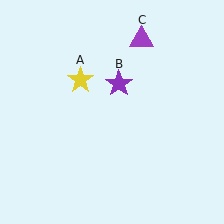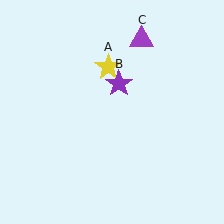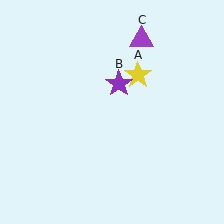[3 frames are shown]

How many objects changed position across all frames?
1 object changed position: yellow star (object A).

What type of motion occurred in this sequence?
The yellow star (object A) rotated clockwise around the center of the scene.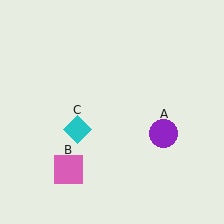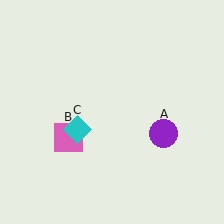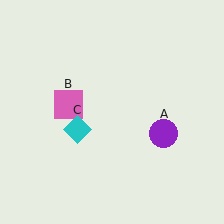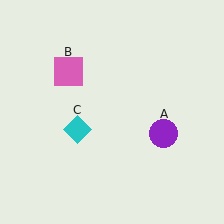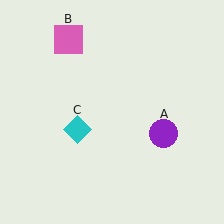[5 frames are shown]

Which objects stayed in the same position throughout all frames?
Purple circle (object A) and cyan diamond (object C) remained stationary.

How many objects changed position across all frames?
1 object changed position: pink square (object B).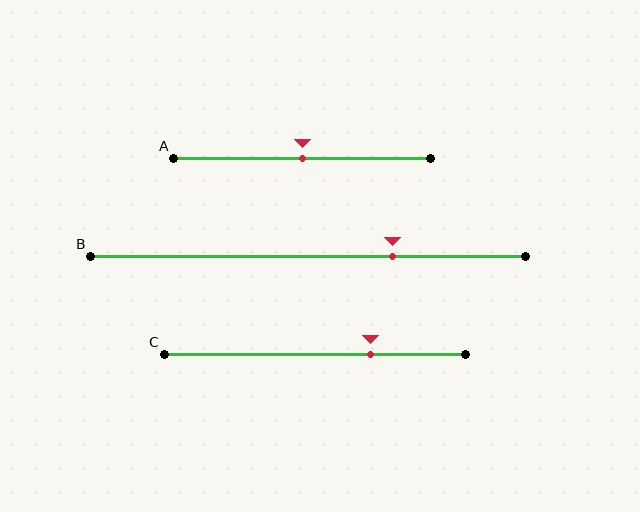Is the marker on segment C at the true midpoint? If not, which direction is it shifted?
No, the marker on segment C is shifted to the right by about 19% of the segment length.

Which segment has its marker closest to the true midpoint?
Segment A has its marker closest to the true midpoint.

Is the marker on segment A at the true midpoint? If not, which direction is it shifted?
Yes, the marker on segment A is at the true midpoint.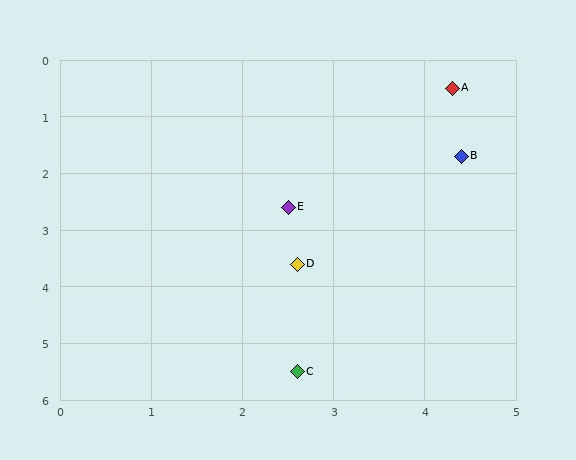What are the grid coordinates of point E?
Point E is at approximately (2.5, 2.6).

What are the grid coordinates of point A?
Point A is at approximately (4.3, 0.5).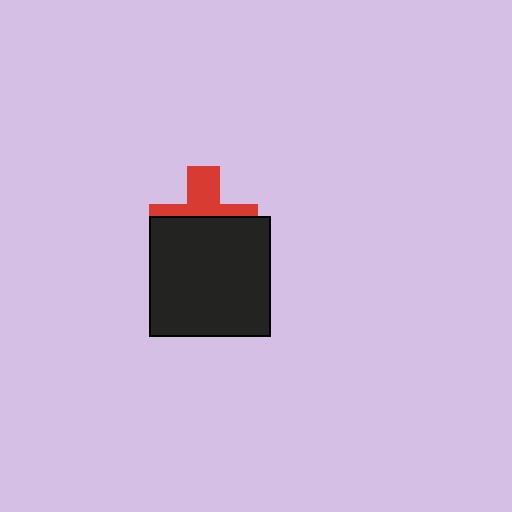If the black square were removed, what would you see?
You would see the complete red cross.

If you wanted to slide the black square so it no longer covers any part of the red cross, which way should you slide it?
Slide it down — that is the most direct way to separate the two shapes.